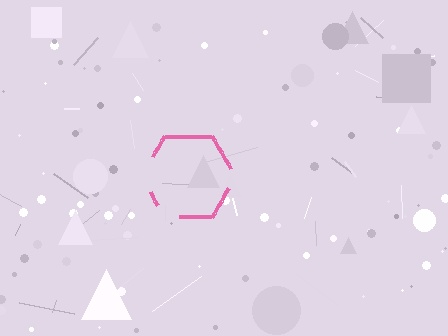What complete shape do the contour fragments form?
The contour fragments form a hexagon.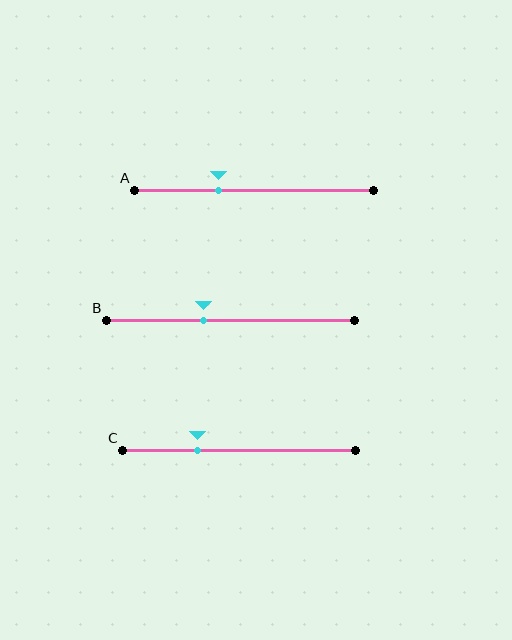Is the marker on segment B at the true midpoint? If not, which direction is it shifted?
No, the marker on segment B is shifted to the left by about 11% of the segment length.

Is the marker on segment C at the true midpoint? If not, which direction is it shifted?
No, the marker on segment C is shifted to the left by about 18% of the segment length.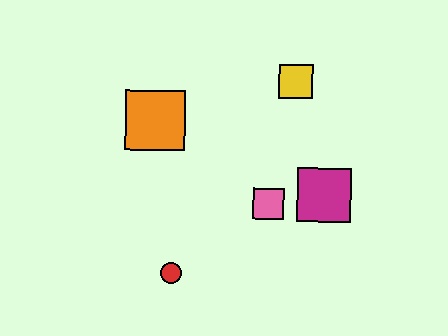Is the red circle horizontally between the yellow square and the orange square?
Yes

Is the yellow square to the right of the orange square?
Yes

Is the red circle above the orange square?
No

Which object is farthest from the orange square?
The magenta square is farthest from the orange square.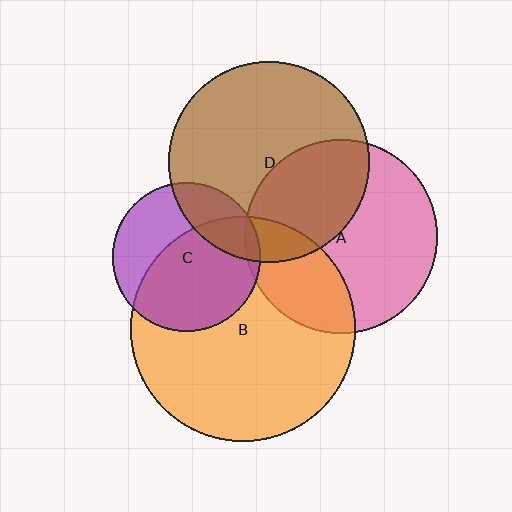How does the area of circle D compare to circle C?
Approximately 1.8 times.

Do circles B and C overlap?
Yes.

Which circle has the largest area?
Circle B (orange).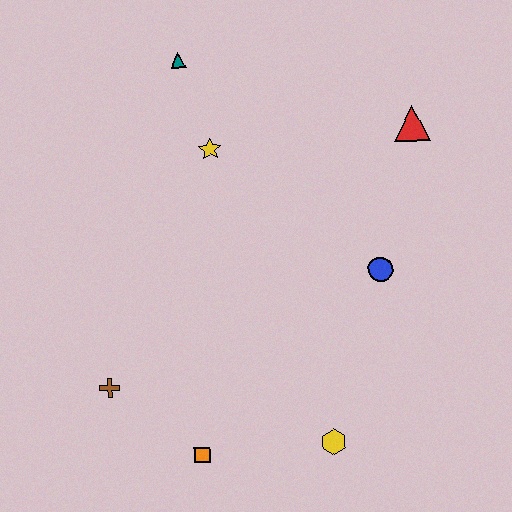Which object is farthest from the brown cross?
The red triangle is farthest from the brown cross.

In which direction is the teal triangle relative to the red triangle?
The teal triangle is to the left of the red triangle.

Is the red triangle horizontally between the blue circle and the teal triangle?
No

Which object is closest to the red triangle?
The blue circle is closest to the red triangle.